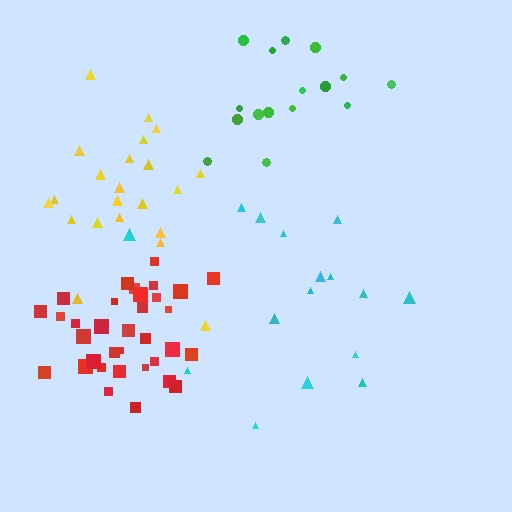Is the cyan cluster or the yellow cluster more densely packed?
Yellow.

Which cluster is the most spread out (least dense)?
Cyan.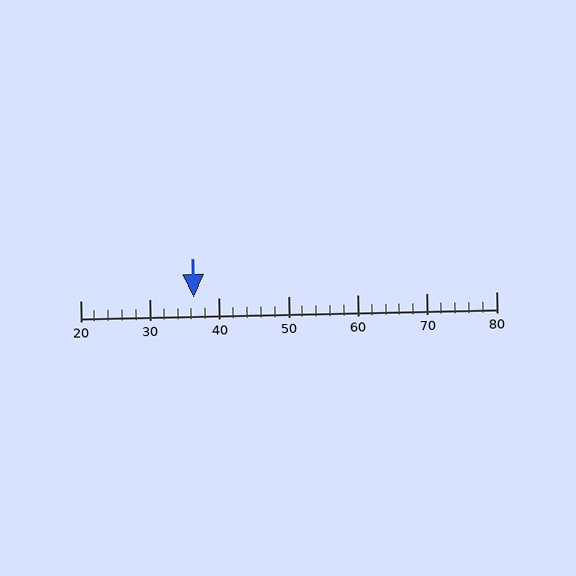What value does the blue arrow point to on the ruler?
The blue arrow points to approximately 36.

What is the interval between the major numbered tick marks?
The major tick marks are spaced 10 units apart.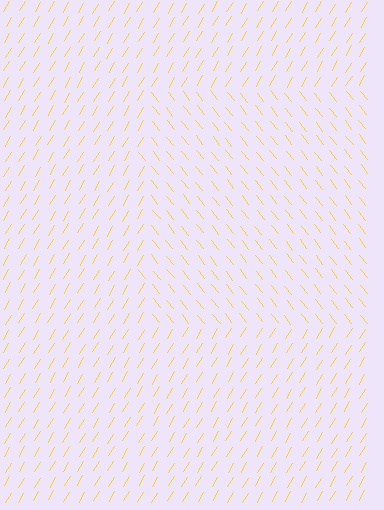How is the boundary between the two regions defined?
The boundary is defined purely by a change in line orientation (approximately 69 degrees difference). All lines are the same color and thickness.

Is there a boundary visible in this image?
Yes, there is a texture boundary formed by a change in line orientation.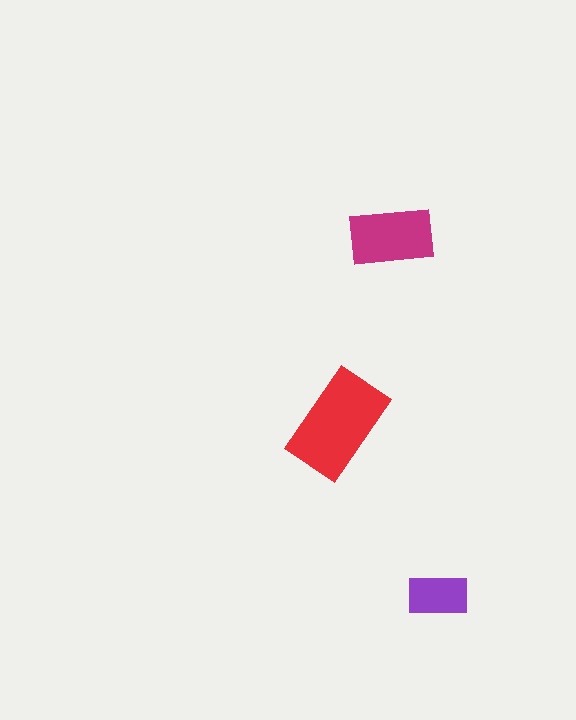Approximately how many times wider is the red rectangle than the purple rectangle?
About 2 times wider.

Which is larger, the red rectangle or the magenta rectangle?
The red one.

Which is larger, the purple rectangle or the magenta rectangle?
The magenta one.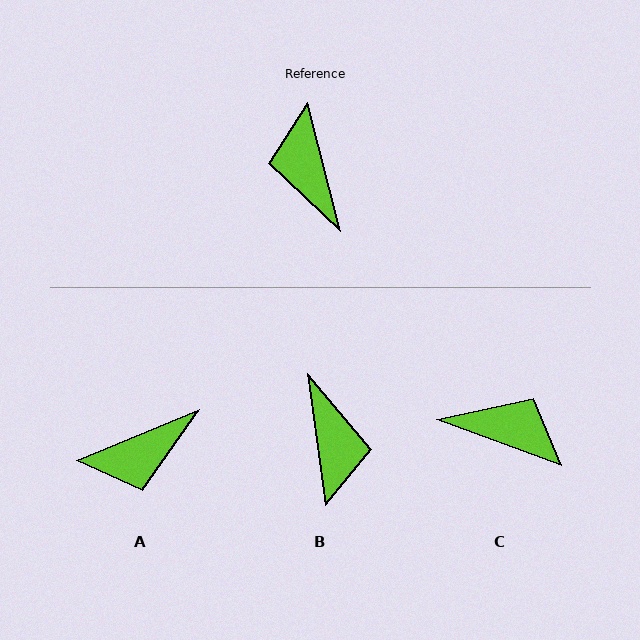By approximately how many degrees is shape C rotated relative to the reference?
Approximately 125 degrees clockwise.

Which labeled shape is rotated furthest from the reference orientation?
B, about 174 degrees away.